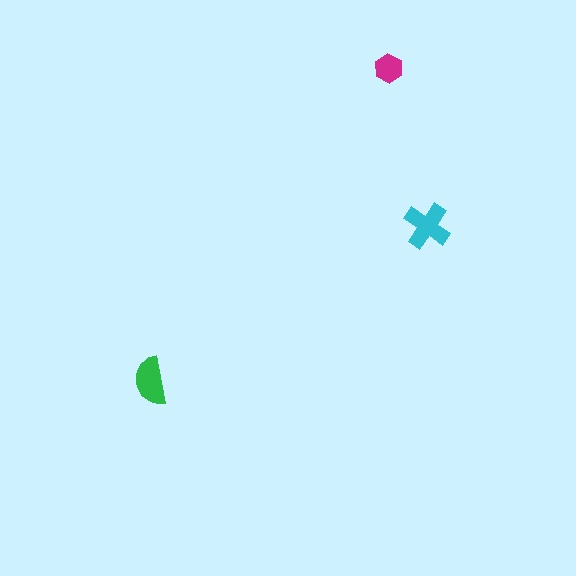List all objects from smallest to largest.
The magenta hexagon, the green semicircle, the cyan cross.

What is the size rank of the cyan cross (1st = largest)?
1st.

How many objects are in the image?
There are 3 objects in the image.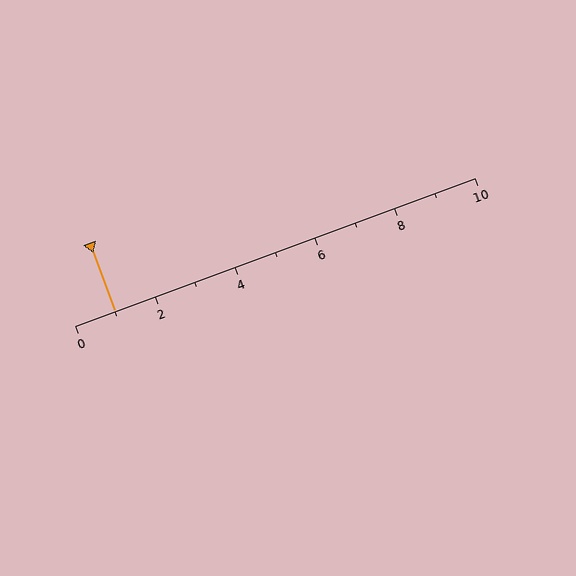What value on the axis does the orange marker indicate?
The marker indicates approximately 1.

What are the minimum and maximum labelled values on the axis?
The axis runs from 0 to 10.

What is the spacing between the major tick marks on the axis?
The major ticks are spaced 2 apart.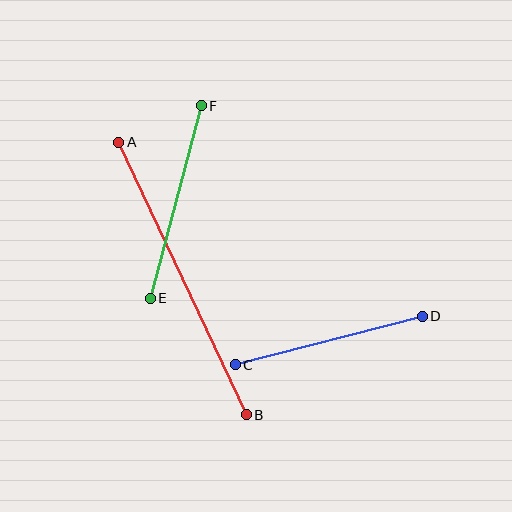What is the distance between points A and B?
The distance is approximately 301 pixels.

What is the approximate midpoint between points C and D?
The midpoint is at approximately (329, 341) pixels.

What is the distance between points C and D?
The distance is approximately 194 pixels.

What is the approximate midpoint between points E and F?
The midpoint is at approximately (176, 202) pixels.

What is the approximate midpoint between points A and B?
The midpoint is at approximately (183, 278) pixels.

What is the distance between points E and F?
The distance is approximately 199 pixels.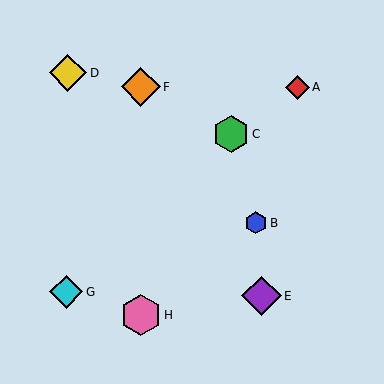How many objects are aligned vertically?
2 objects (F, H) are aligned vertically.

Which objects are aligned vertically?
Objects F, H are aligned vertically.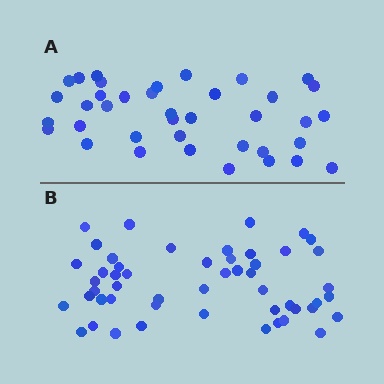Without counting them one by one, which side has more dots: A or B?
Region B (the bottom region) has more dots.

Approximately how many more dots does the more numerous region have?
Region B has approximately 15 more dots than region A.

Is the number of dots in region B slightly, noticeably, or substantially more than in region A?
Region B has noticeably more, but not dramatically so. The ratio is roughly 1.3 to 1.